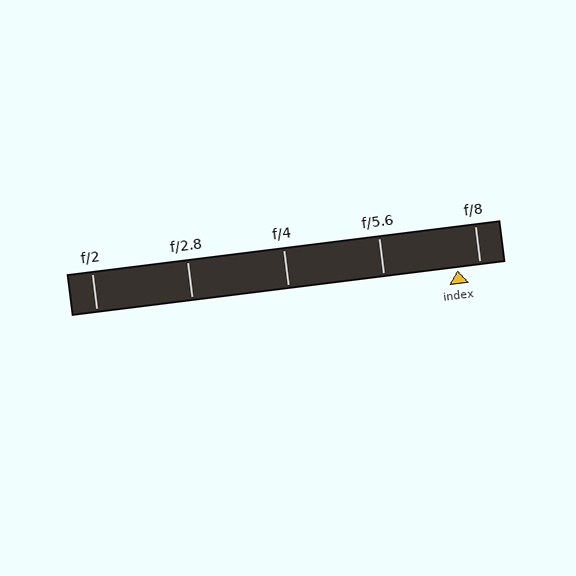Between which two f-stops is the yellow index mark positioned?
The index mark is between f/5.6 and f/8.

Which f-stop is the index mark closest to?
The index mark is closest to f/8.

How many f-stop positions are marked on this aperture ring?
There are 5 f-stop positions marked.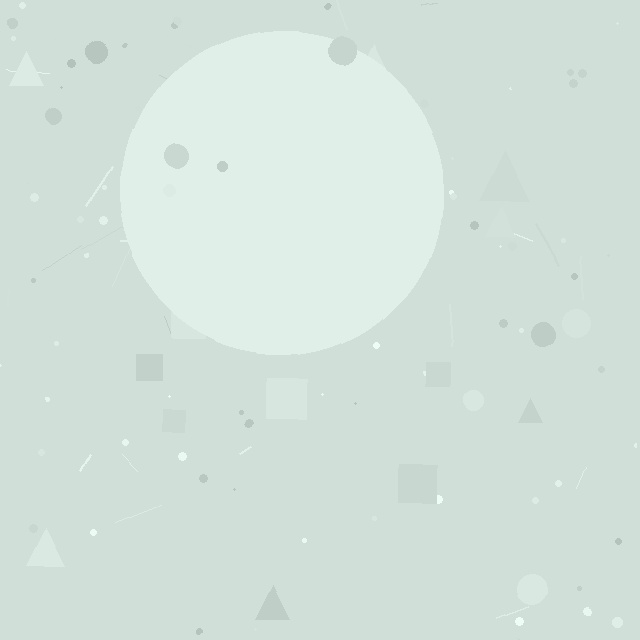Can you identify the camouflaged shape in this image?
The camouflaged shape is a circle.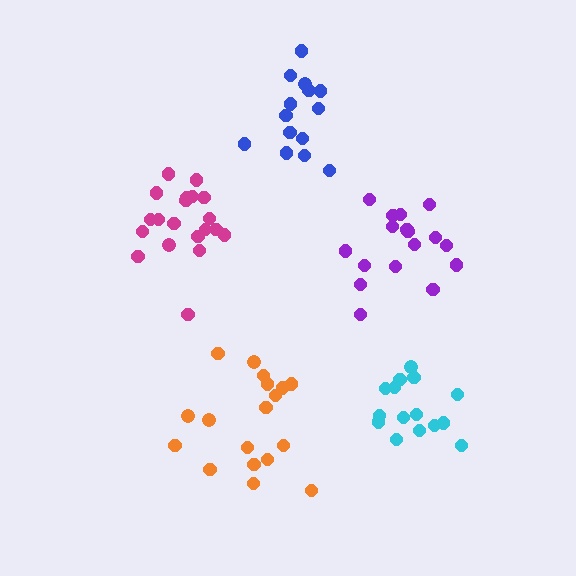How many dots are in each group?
Group 1: 18 dots, Group 2: 15 dots, Group 3: 17 dots, Group 4: 20 dots, Group 5: 14 dots (84 total).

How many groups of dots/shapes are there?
There are 5 groups.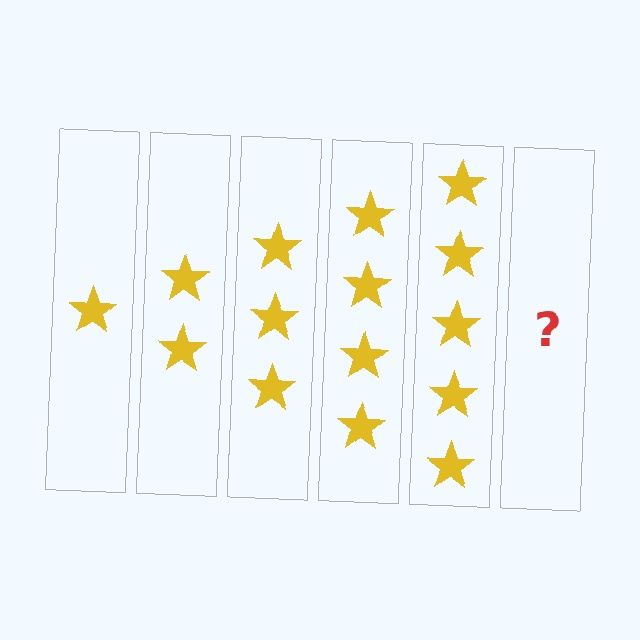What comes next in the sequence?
The next element should be 6 stars.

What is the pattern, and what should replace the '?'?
The pattern is that each step adds one more star. The '?' should be 6 stars.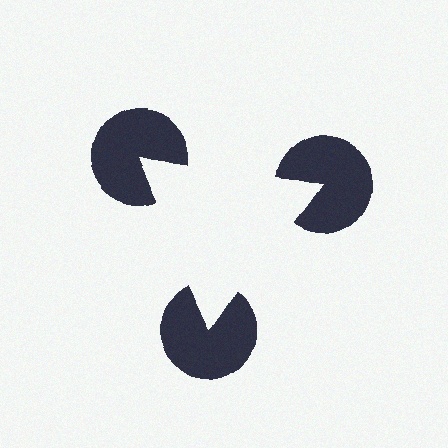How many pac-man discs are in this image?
There are 3 — one at each vertex of the illusory triangle.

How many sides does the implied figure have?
3 sides.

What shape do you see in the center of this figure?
An illusory triangle — its edges are inferred from the aligned wedge cuts in the pac-man discs, not physically drawn.